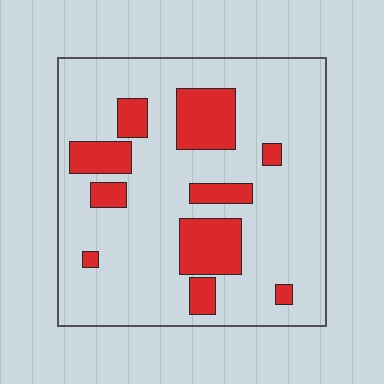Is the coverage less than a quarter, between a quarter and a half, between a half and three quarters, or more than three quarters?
Less than a quarter.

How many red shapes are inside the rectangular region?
10.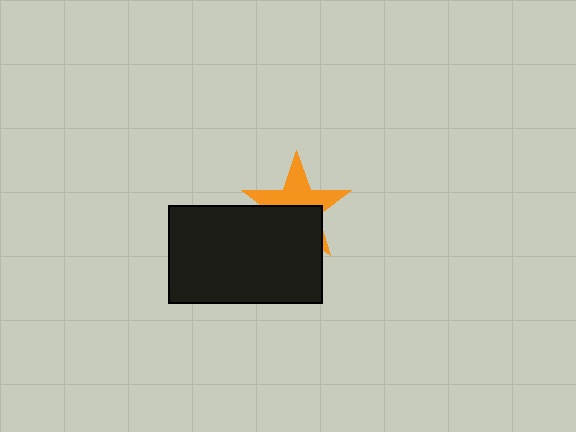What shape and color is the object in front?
The object in front is a black rectangle.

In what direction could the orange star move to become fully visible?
The orange star could move up. That would shift it out from behind the black rectangle entirely.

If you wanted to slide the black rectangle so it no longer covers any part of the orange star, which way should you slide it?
Slide it down — that is the most direct way to separate the two shapes.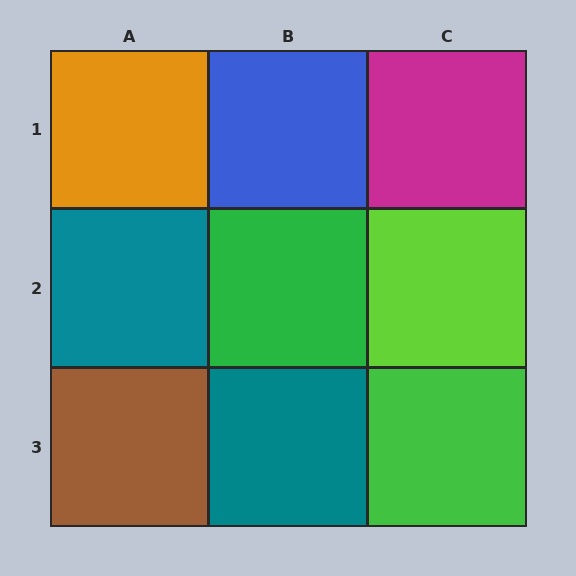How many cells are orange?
1 cell is orange.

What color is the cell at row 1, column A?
Orange.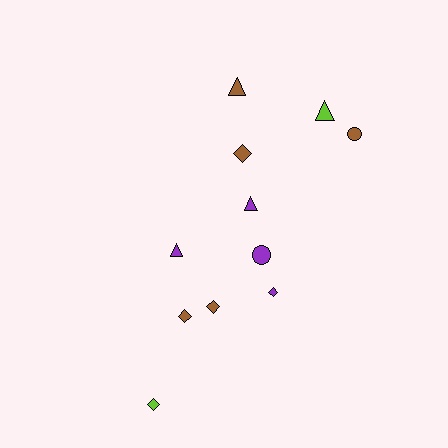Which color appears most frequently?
Brown, with 5 objects.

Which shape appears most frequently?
Diamond, with 5 objects.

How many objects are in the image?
There are 11 objects.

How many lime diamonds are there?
There is 1 lime diamond.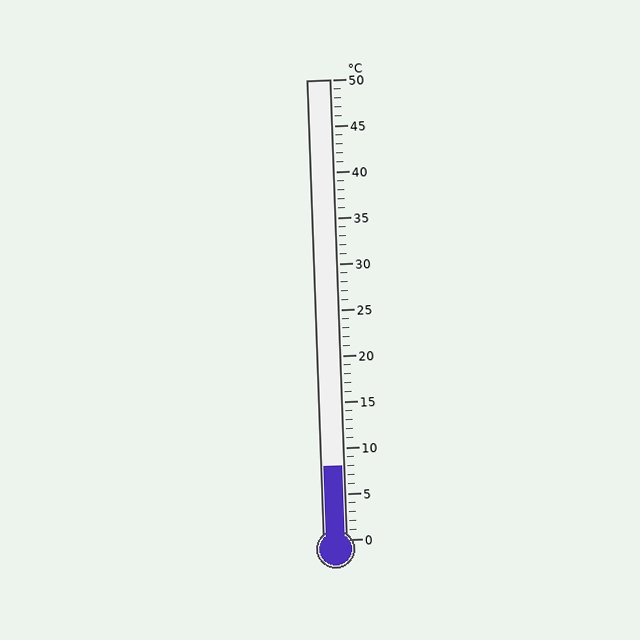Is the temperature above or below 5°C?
The temperature is above 5°C.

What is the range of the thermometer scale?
The thermometer scale ranges from 0°C to 50°C.